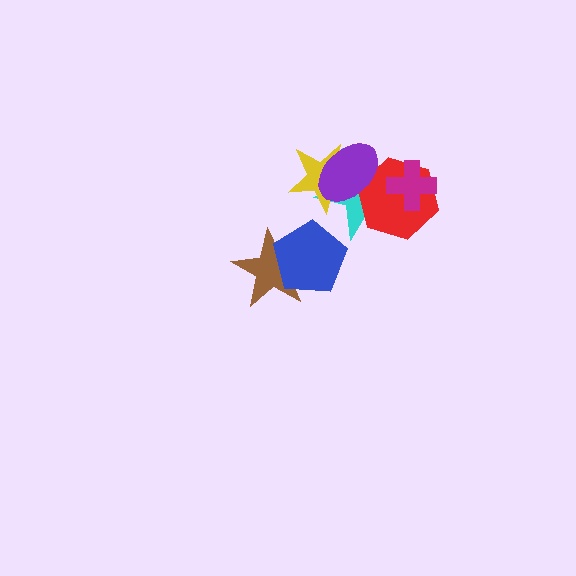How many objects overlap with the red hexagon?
3 objects overlap with the red hexagon.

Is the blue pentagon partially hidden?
No, no other shape covers it.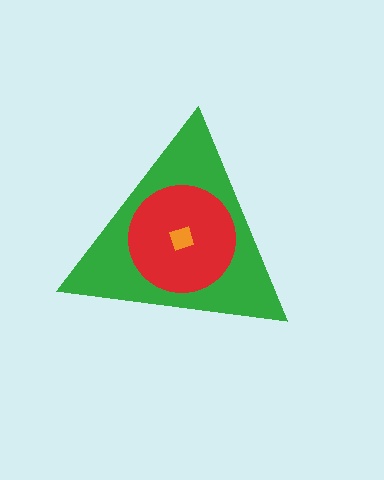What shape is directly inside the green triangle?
The red circle.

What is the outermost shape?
The green triangle.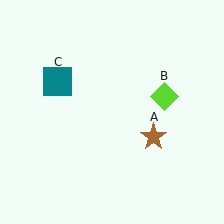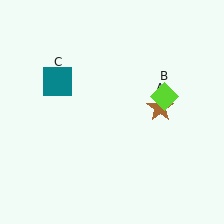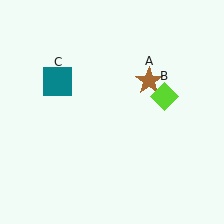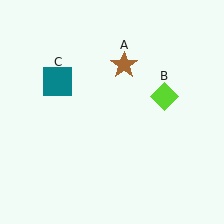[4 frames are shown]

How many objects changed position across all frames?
1 object changed position: brown star (object A).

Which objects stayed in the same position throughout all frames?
Lime diamond (object B) and teal square (object C) remained stationary.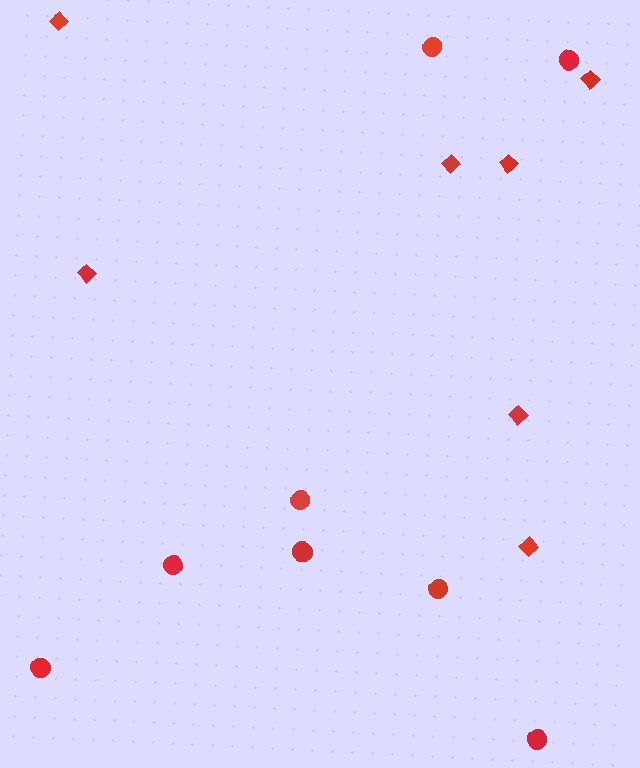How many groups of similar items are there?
There are 2 groups: one group of diamonds (7) and one group of circles (8).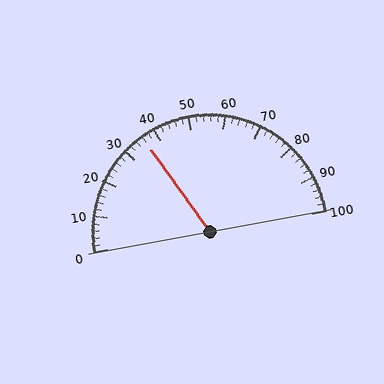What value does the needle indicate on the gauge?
The needle indicates approximately 36.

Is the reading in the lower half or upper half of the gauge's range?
The reading is in the lower half of the range (0 to 100).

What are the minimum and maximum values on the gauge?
The gauge ranges from 0 to 100.